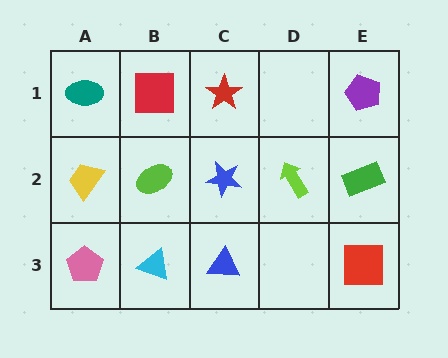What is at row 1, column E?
A purple pentagon.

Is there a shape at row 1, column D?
No, that cell is empty.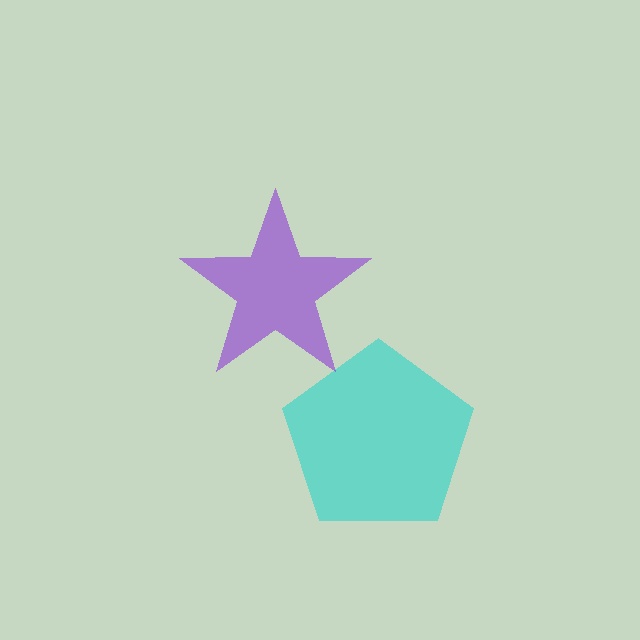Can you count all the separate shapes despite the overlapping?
Yes, there are 2 separate shapes.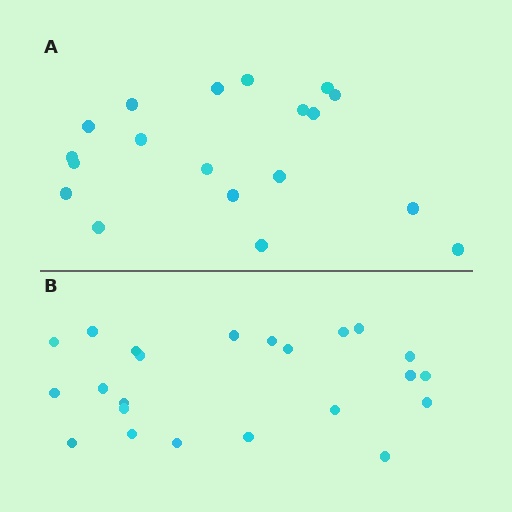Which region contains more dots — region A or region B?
Region B (the bottom region) has more dots.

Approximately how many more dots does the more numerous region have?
Region B has about 4 more dots than region A.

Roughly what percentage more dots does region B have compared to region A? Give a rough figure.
About 20% more.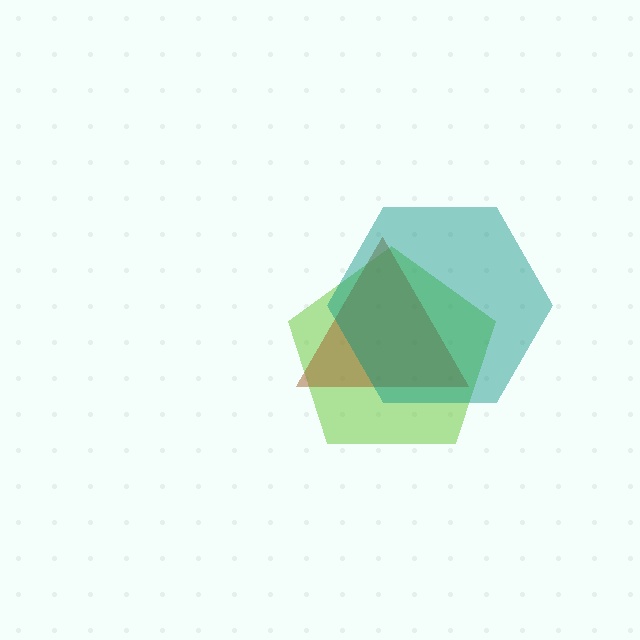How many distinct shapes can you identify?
There are 3 distinct shapes: a lime pentagon, a brown triangle, a teal hexagon.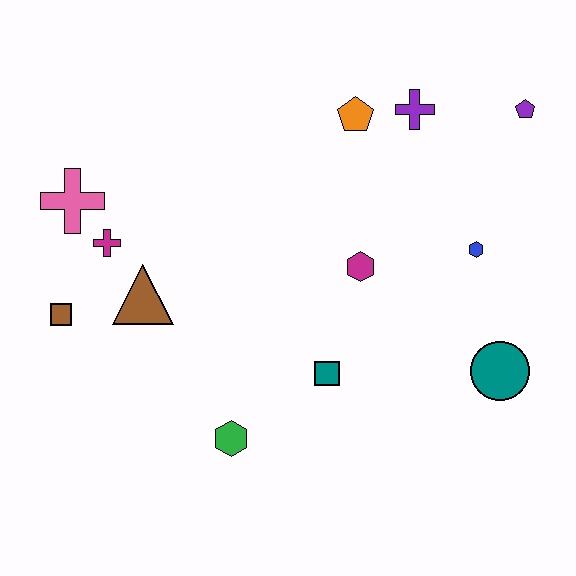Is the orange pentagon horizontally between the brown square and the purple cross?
Yes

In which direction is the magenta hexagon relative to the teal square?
The magenta hexagon is above the teal square.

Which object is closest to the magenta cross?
The pink cross is closest to the magenta cross.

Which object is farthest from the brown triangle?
The purple pentagon is farthest from the brown triangle.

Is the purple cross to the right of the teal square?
Yes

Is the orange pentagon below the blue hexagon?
No